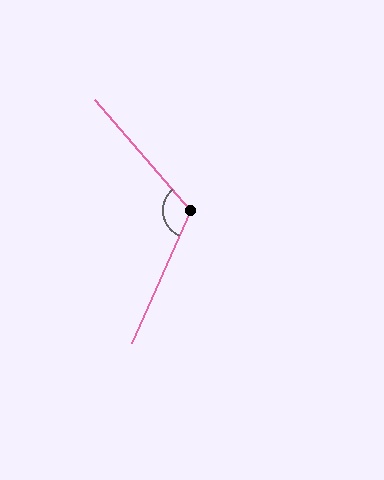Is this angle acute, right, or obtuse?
It is obtuse.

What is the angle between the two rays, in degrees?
Approximately 116 degrees.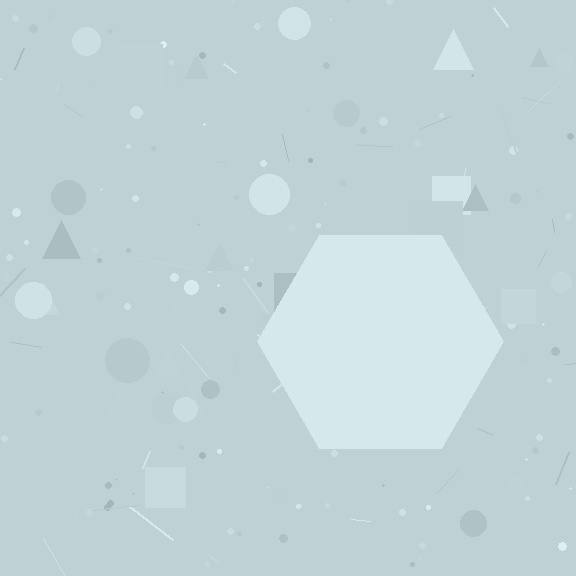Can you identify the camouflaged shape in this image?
The camouflaged shape is a hexagon.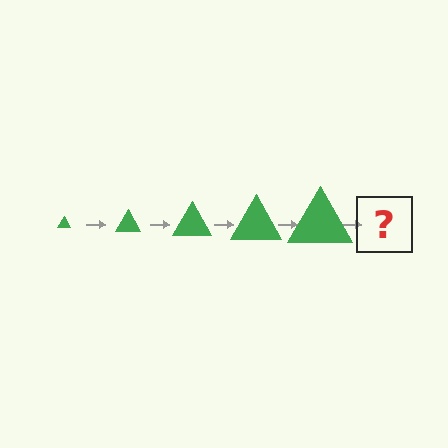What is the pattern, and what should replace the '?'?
The pattern is that the triangle gets progressively larger each step. The '?' should be a green triangle, larger than the previous one.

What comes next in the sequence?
The next element should be a green triangle, larger than the previous one.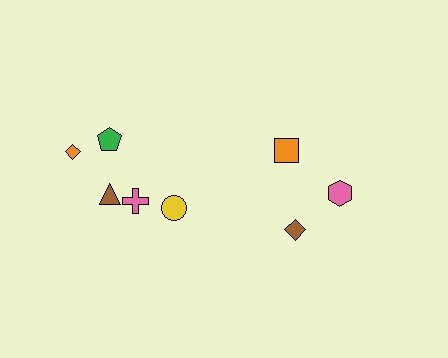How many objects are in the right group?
There are 3 objects.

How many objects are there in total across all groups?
There are 8 objects.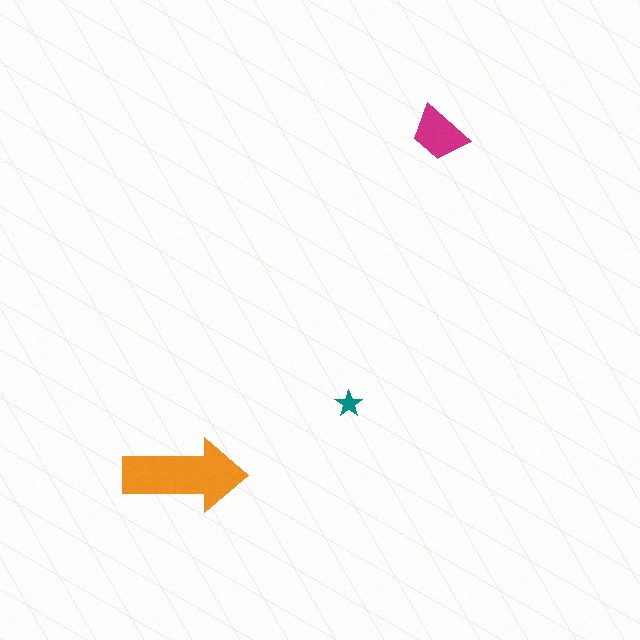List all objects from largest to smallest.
The orange arrow, the magenta trapezoid, the teal star.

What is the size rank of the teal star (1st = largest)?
3rd.